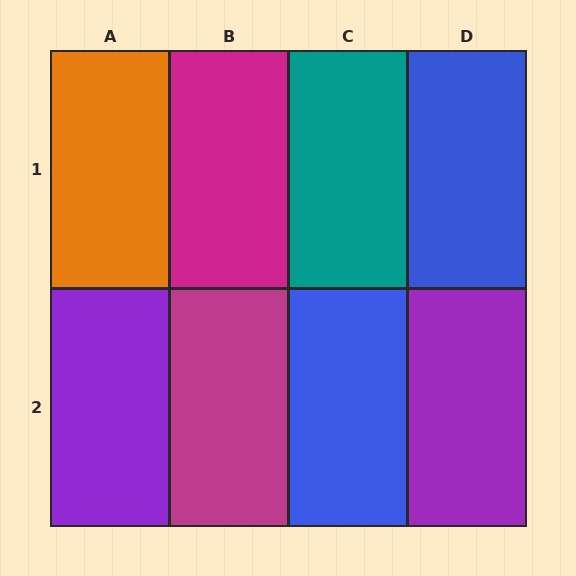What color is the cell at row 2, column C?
Blue.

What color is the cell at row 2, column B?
Magenta.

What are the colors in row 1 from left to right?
Orange, magenta, teal, blue.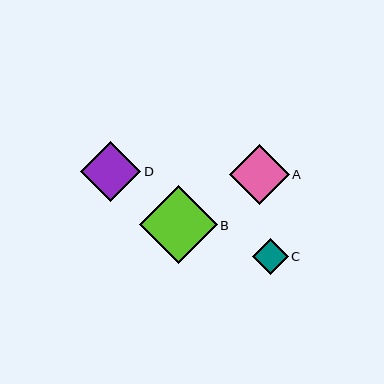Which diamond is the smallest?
Diamond C is the smallest with a size of approximately 36 pixels.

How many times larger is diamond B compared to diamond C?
Diamond B is approximately 2.2 times the size of diamond C.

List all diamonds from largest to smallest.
From largest to smallest: B, D, A, C.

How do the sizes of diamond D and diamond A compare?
Diamond D and diamond A are approximately the same size.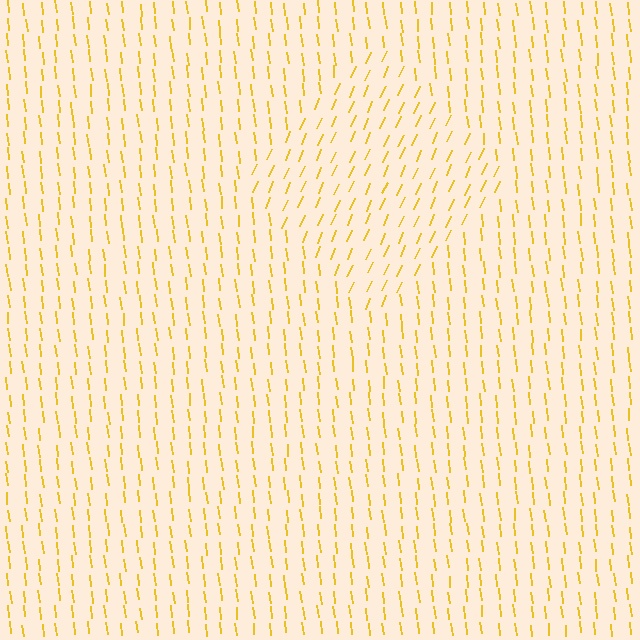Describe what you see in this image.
The image is filled with small yellow line segments. A diamond region in the image has lines oriented differently from the surrounding lines, creating a visible texture boundary.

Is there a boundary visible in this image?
Yes, there is a texture boundary formed by a change in line orientation.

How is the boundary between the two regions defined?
The boundary is defined purely by a change in line orientation (approximately 30 degrees difference). All lines are the same color and thickness.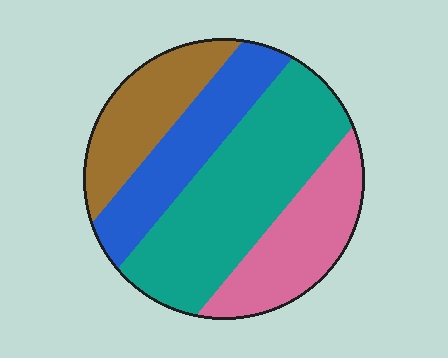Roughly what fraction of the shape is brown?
Brown covers roughly 20% of the shape.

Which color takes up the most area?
Teal, at roughly 40%.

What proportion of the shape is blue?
Blue takes up about one fifth (1/5) of the shape.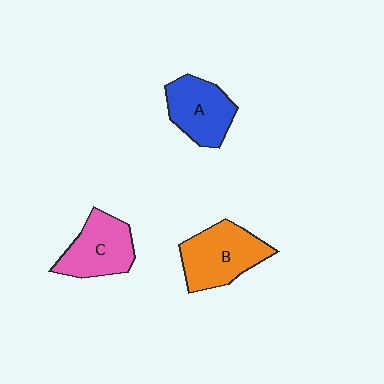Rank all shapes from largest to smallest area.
From largest to smallest: B (orange), C (pink), A (blue).